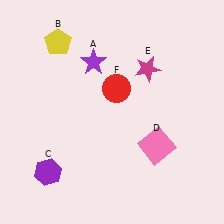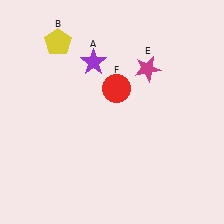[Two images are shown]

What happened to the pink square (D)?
The pink square (D) was removed in Image 2. It was in the bottom-right area of Image 1.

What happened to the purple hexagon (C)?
The purple hexagon (C) was removed in Image 2. It was in the bottom-left area of Image 1.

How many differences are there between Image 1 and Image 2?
There are 2 differences between the two images.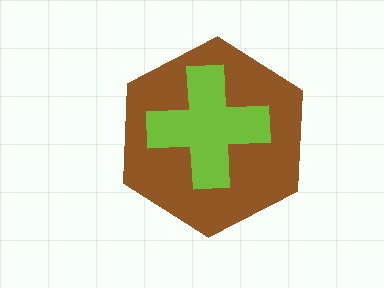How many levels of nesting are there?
2.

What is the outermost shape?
The brown hexagon.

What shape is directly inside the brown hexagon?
The lime cross.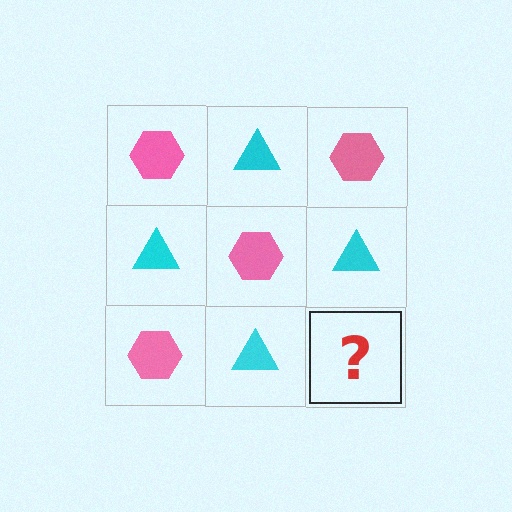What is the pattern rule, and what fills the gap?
The rule is that it alternates pink hexagon and cyan triangle in a checkerboard pattern. The gap should be filled with a pink hexagon.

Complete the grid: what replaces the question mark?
The question mark should be replaced with a pink hexagon.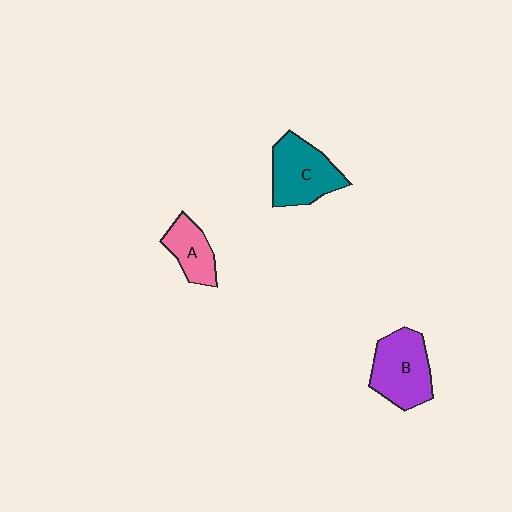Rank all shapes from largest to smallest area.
From largest to smallest: B (purple), C (teal), A (pink).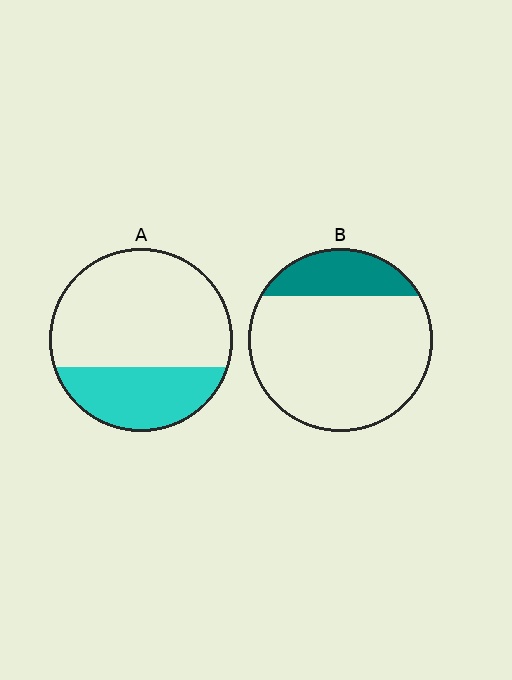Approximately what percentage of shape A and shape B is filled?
A is approximately 30% and B is approximately 20%.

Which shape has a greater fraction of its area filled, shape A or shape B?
Shape A.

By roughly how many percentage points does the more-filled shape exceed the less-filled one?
By roughly 10 percentage points (A over B).